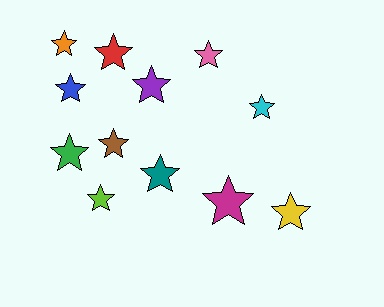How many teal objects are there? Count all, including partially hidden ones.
There is 1 teal object.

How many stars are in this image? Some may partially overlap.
There are 12 stars.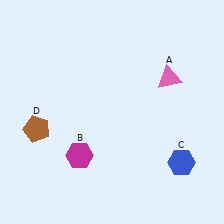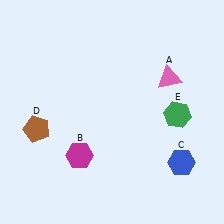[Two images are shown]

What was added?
A green hexagon (E) was added in Image 2.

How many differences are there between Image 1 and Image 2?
There is 1 difference between the two images.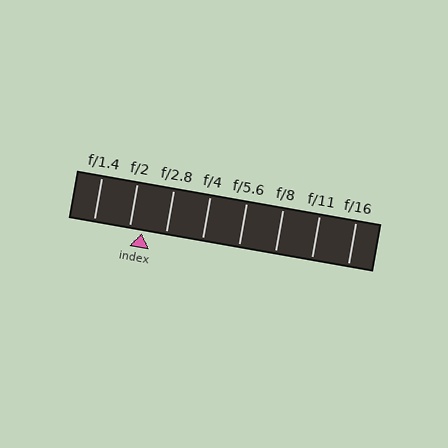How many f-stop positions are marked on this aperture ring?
There are 8 f-stop positions marked.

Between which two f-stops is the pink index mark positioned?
The index mark is between f/2 and f/2.8.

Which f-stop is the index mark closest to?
The index mark is closest to f/2.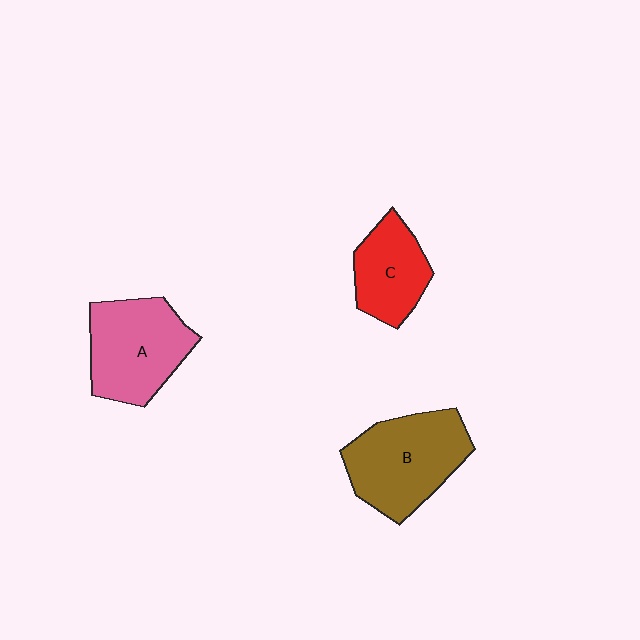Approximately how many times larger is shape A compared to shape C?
Approximately 1.4 times.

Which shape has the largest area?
Shape B (brown).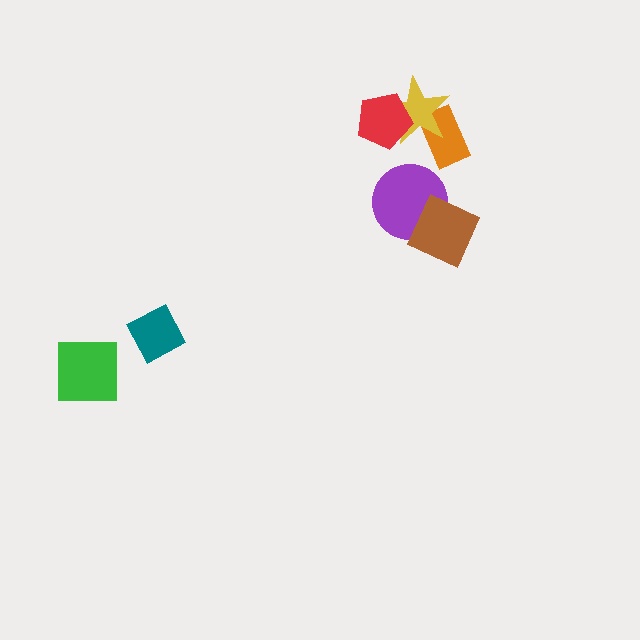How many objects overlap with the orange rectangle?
1 object overlaps with the orange rectangle.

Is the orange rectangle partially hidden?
Yes, it is partially covered by another shape.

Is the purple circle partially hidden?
Yes, it is partially covered by another shape.